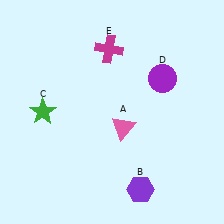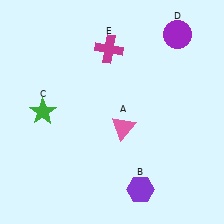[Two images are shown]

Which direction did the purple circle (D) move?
The purple circle (D) moved up.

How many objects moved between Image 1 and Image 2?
1 object moved between the two images.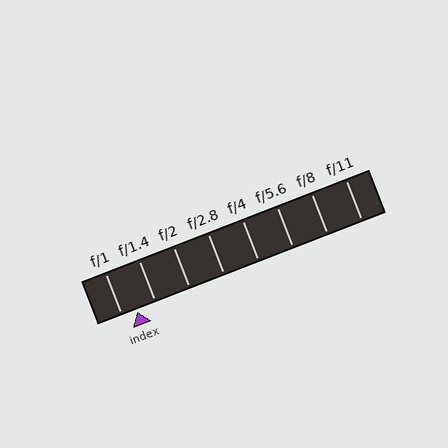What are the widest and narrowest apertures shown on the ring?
The widest aperture shown is f/1 and the narrowest is f/11.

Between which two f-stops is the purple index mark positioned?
The index mark is between f/1 and f/1.4.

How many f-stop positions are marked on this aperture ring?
There are 8 f-stop positions marked.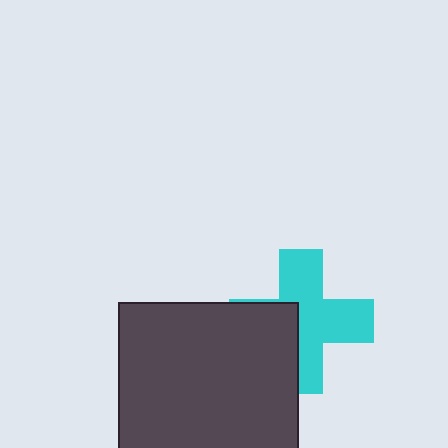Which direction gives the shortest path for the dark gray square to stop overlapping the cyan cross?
Moving left gives the shortest separation.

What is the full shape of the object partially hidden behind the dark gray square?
The partially hidden object is a cyan cross.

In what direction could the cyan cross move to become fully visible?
The cyan cross could move right. That would shift it out from behind the dark gray square entirely.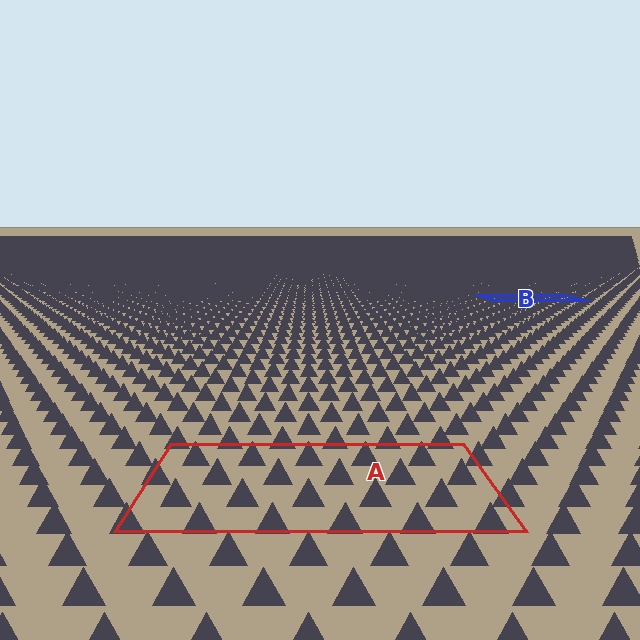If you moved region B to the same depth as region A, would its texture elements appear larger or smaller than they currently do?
They would appear larger. At a closer depth, the same texture elements are projected at a bigger on-screen size.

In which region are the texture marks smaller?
The texture marks are smaller in region B, because it is farther away.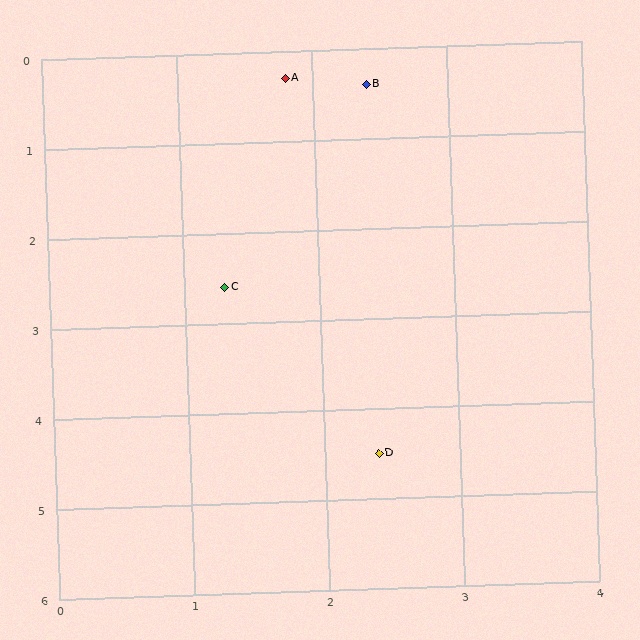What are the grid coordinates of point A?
Point A is at approximately (1.8, 0.3).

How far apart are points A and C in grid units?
Points A and C are about 2.4 grid units apart.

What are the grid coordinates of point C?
Point C is at approximately (1.3, 2.6).